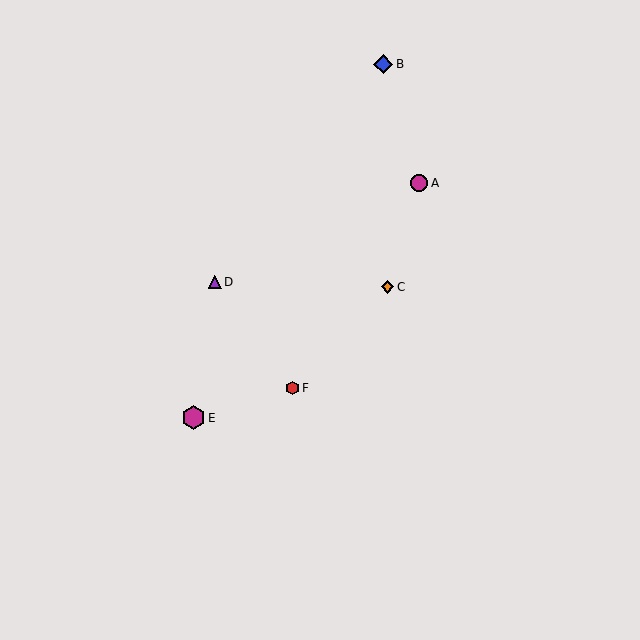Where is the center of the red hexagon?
The center of the red hexagon is at (292, 388).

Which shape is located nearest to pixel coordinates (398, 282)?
The orange diamond (labeled C) at (387, 287) is nearest to that location.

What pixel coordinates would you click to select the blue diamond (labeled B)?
Click at (383, 64) to select the blue diamond B.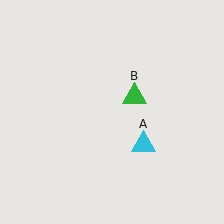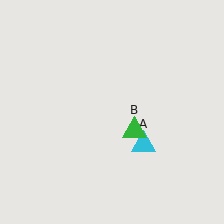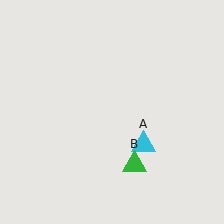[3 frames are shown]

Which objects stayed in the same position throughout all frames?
Cyan triangle (object A) remained stationary.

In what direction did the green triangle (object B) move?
The green triangle (object B) moved down.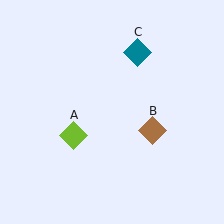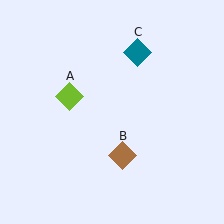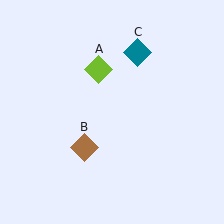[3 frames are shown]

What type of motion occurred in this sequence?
The lime diamond (object A), brown diamond (object B) rotated clockwise around the center of the scene.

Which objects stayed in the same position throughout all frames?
Teal diamond (object C) remained stationary.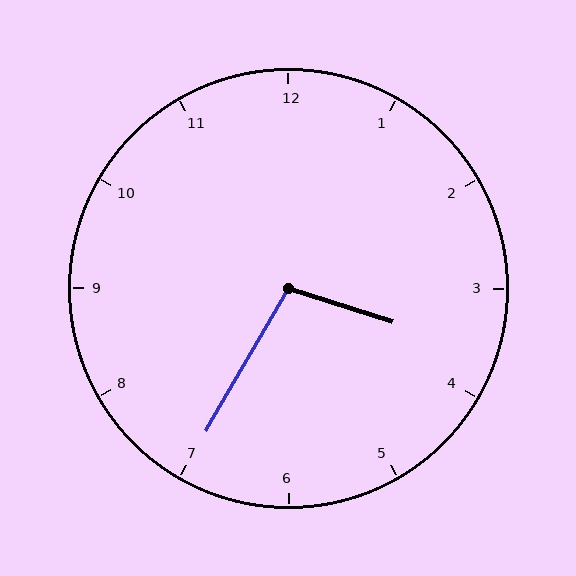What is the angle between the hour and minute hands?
Approximately 102 degrees.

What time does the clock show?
3:35.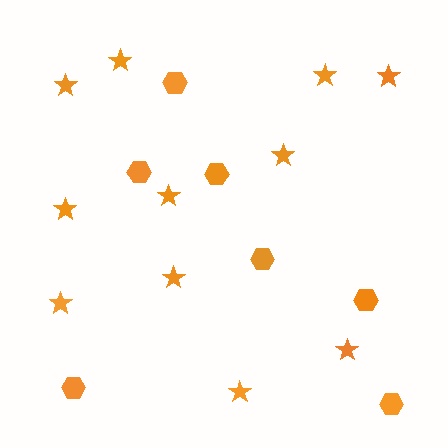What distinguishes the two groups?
There are 2 groups: one group of stars (11) and one group of hexagons (7).